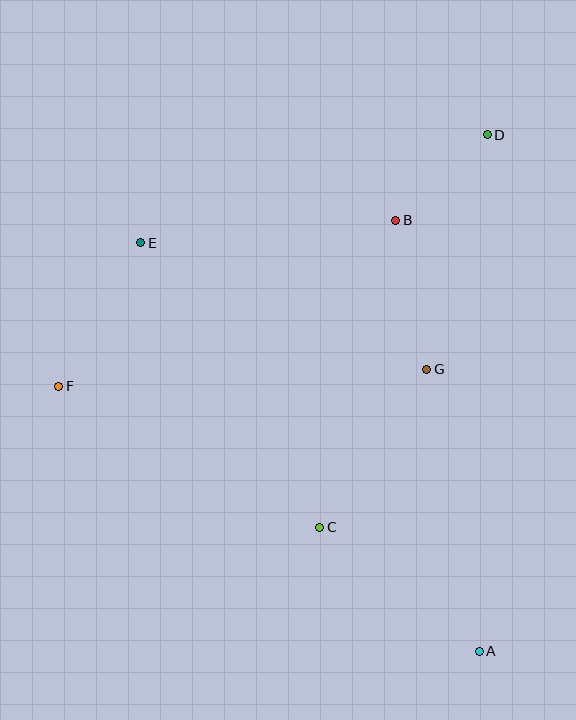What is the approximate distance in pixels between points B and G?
The distance between B and G is approximately 152 pixels.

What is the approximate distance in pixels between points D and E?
The distance between D and E is approximately 363 pixels.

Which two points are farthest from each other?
Points A and E are farthest from each other.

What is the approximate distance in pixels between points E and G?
The distance between E and G is approximately 313 pixels.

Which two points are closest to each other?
Points B and D are closest to each other.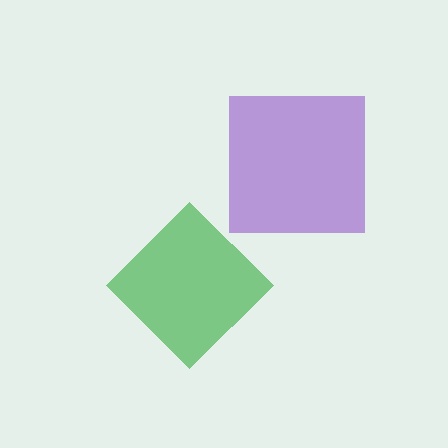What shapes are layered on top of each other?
The layered shapes are: a green diamond, a purple square.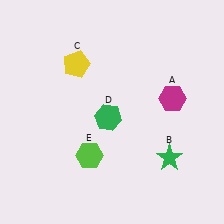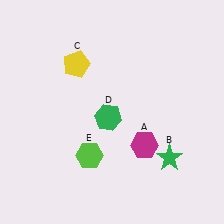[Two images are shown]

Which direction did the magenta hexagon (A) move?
The magenta hexagon (A) moved down.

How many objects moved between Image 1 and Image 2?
1 object moved between the two images.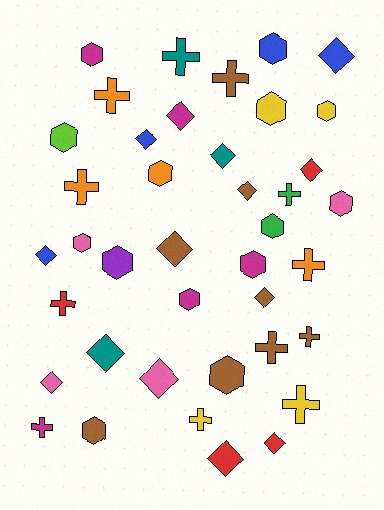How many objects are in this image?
There are 40 objects.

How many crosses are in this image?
There are 12 crosses.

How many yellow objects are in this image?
There are 4 yellow objects.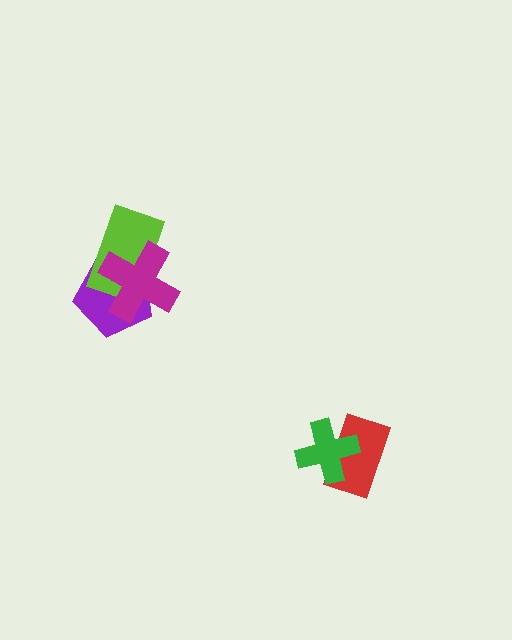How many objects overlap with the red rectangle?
1 object overlaps with the red rectangle.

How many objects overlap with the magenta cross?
2 objects overlap with the magenta cross.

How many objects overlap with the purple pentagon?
2 objects overlap with the purple pentagon.